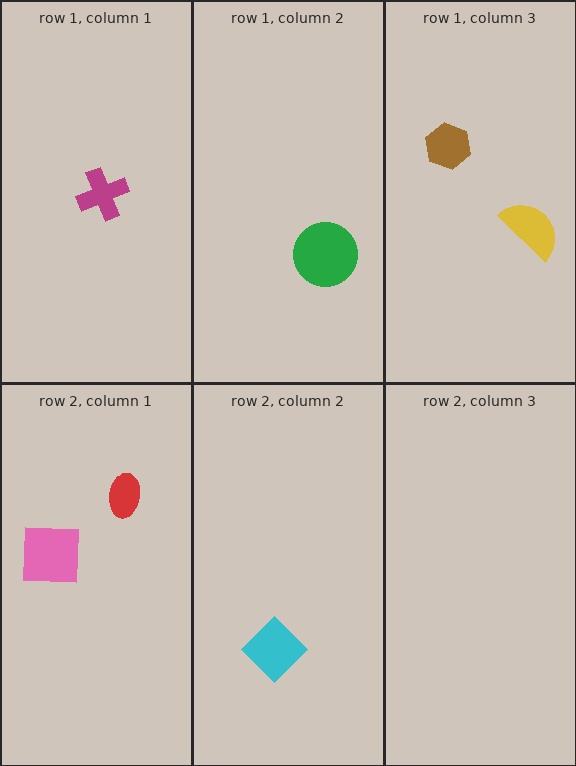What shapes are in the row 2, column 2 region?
The cyan diamond.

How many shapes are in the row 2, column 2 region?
1.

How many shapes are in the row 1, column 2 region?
1.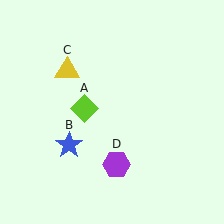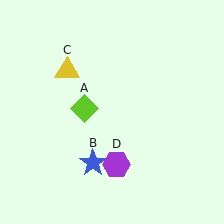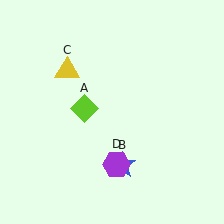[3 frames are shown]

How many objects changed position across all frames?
1 object changed position: blue star (object B).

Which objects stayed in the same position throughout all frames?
Lime diamond (object A) and yellow triangle (object C) and purple hexagon (object D) remained stationary.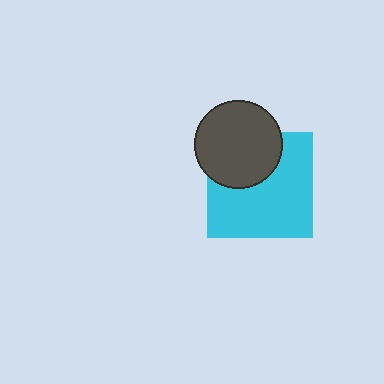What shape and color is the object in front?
The object in front is a dark gray circle.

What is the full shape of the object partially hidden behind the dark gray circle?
The partially hidden object is a cyan square.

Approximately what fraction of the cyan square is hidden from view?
Roughly 34% of the cyan square is hidden behind the dark gray circle.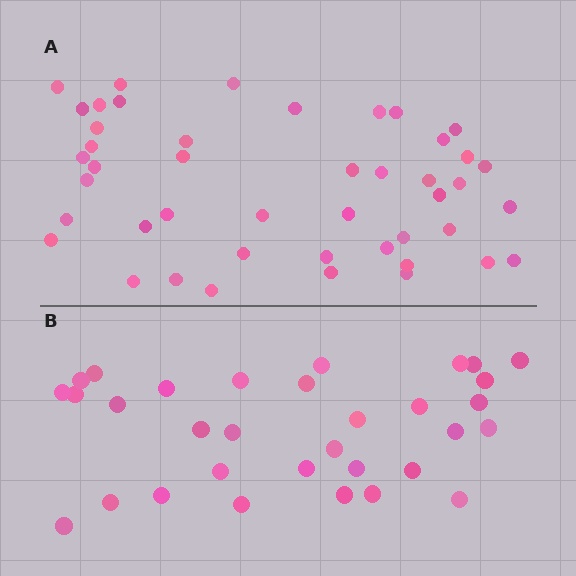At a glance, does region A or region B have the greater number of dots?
Region A (the top region) has more dots.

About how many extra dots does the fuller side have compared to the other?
Region A has approximately 15 more dots than region B.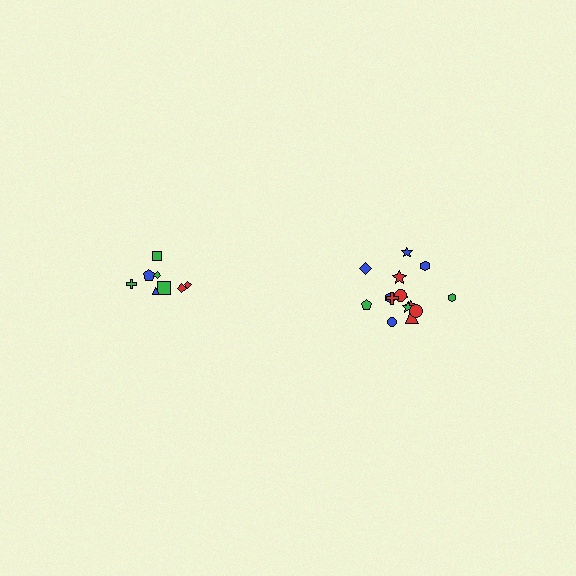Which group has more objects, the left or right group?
The right group.